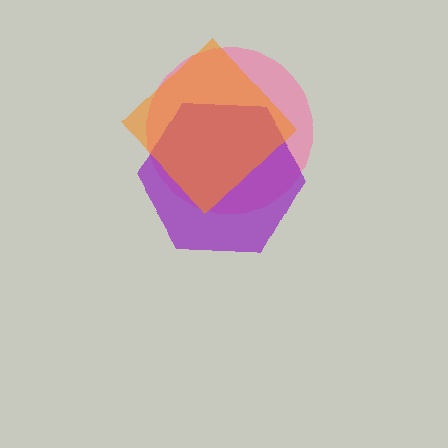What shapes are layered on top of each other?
The layered shapes are: a pink circle, a purple hexagon, an orange diamond.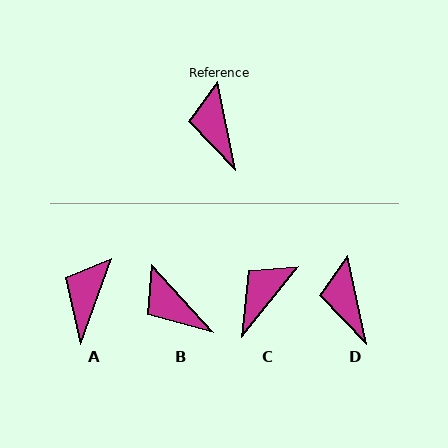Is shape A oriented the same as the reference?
No, it is off by about 31 degrees.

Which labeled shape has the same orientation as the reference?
D.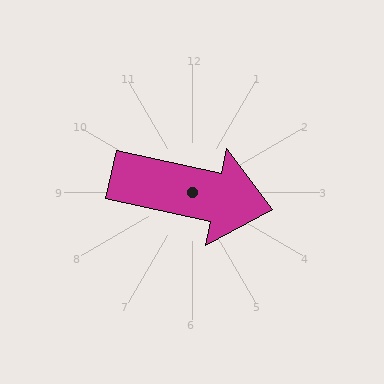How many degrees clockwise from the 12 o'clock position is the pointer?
Approximately 102 degrees.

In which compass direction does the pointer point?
East.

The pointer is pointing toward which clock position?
Roughly 3 o'clock.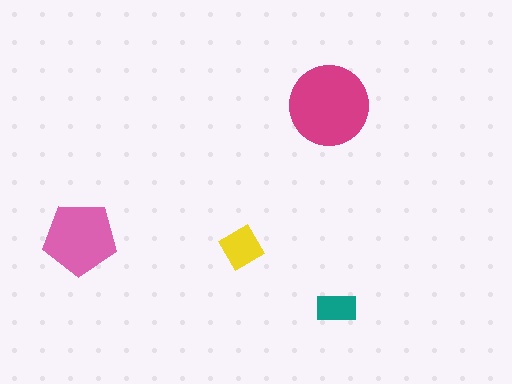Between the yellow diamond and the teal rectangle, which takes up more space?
The yellow diamond.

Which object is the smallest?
The teal rectangle.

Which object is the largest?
The magenta circle.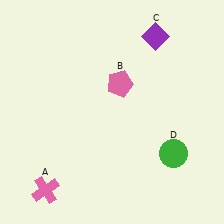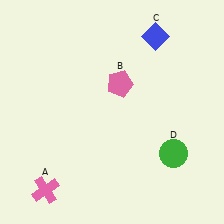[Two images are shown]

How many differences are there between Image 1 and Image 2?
There is 1 difference between the two images.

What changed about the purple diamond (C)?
In Image 1, C is purple. In Image 2, it changed to blue.